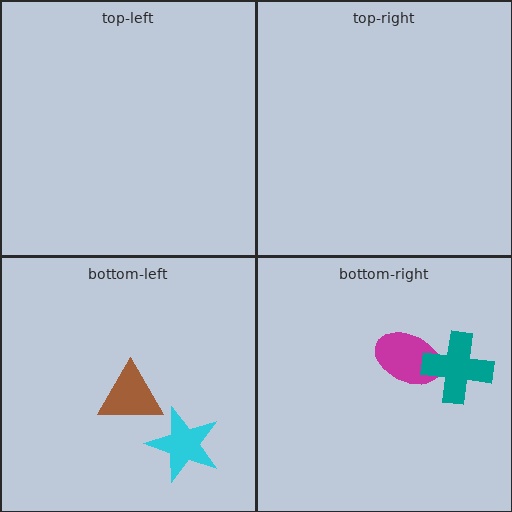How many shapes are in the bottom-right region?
2.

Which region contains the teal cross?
The bottom-right region.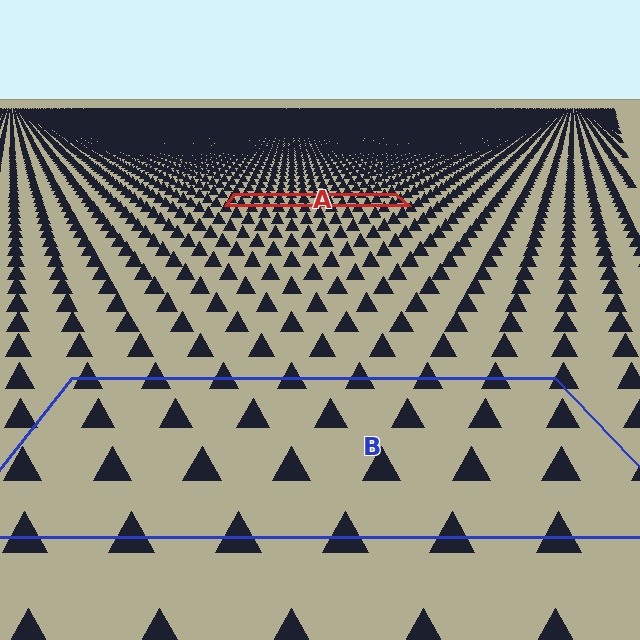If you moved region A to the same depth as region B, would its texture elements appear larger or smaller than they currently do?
They would appear larger. At a closer depth, the same texture elements are projected at a bigger on-screen size.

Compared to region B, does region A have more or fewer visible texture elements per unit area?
Region A has more texture elements per unit area — they are packed more densely because it is farther away.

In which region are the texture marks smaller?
The texture marks are smaller in region A, because it is farther away.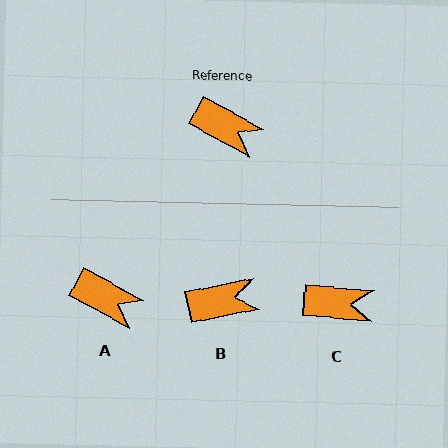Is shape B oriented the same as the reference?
No, it is off by about 40 degrees.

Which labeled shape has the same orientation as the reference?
A.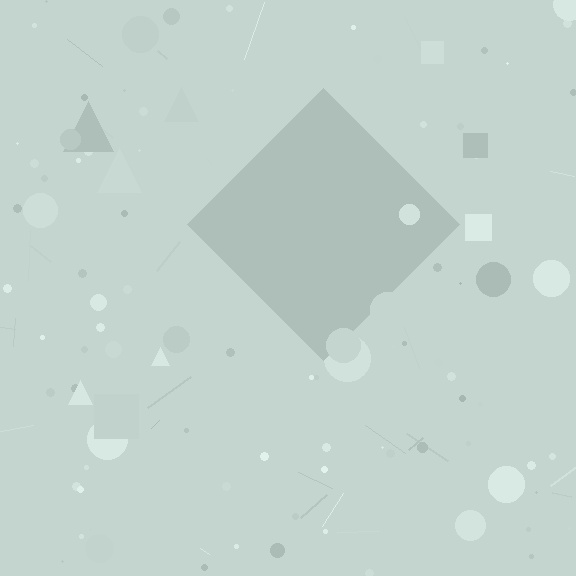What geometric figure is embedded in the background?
A diamond is embedded in the background.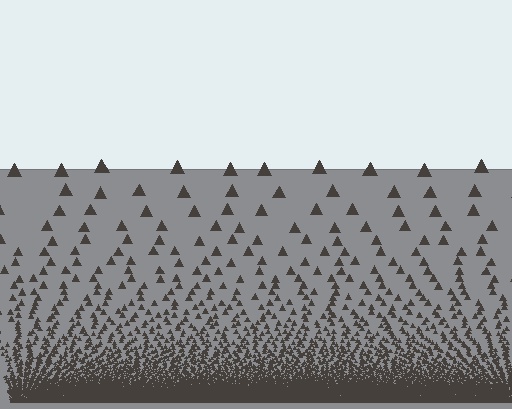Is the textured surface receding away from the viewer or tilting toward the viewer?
The surface appears to tilt toward the viewer. Texture elements get larger and sparser toward the top.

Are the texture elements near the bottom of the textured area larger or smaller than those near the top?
Smaller. The gradient is inverted — elements near the bottom are smaller and denser.